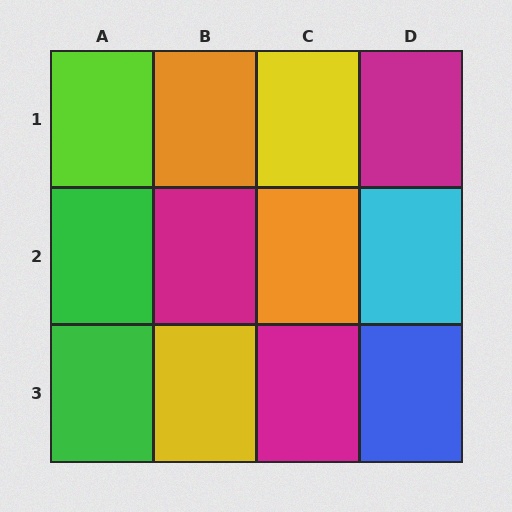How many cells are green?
2 cells are green.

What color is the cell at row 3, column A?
Green.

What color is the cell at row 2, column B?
Magenta.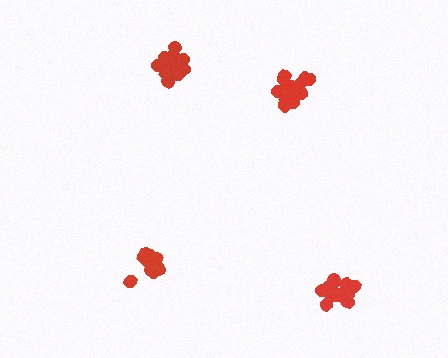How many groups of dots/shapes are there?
There are 4 groups.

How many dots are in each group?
Group 1: 14 dots, Group 2: 18 dots, Group 3: 12 dots, Group 4: 18 dots (62 total).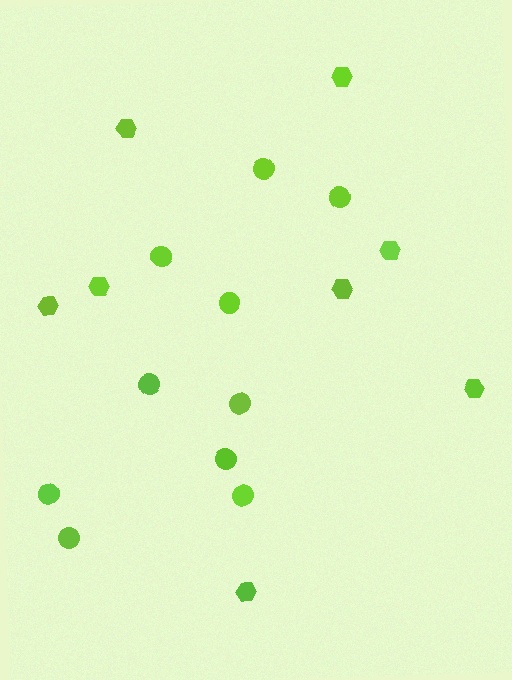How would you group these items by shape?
There are 2 groups: one group of circles (10) and one group of hexagons (8).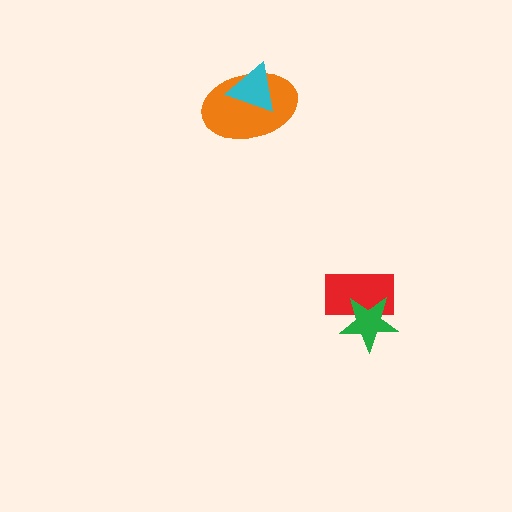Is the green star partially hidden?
No, no other shape covers it.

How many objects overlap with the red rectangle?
1 object overlaps with the red rectangle.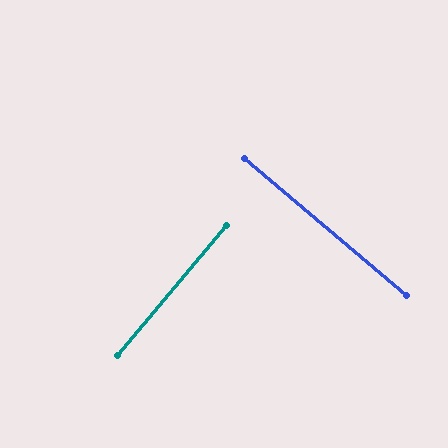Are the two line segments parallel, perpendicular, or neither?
Perpendicular — they meet at approximately 90°.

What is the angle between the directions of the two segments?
Approximately 90 degrees.